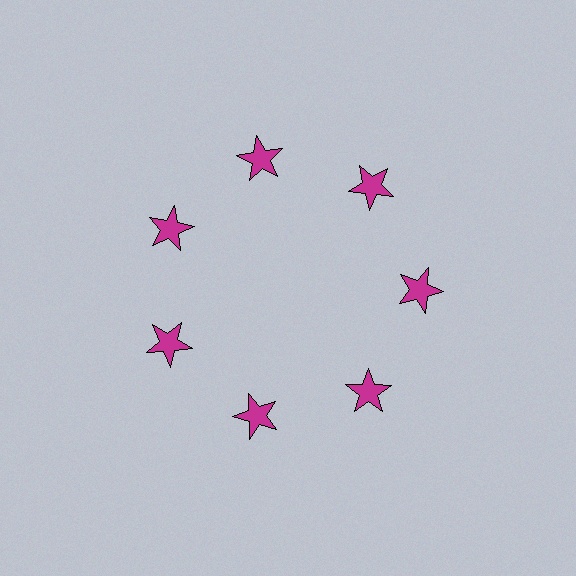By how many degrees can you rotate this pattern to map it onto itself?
The pattern maps onto itself every 51 degrees of rotation.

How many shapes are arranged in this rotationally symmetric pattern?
There are 7 shapes, arranged in 7 groups of 1.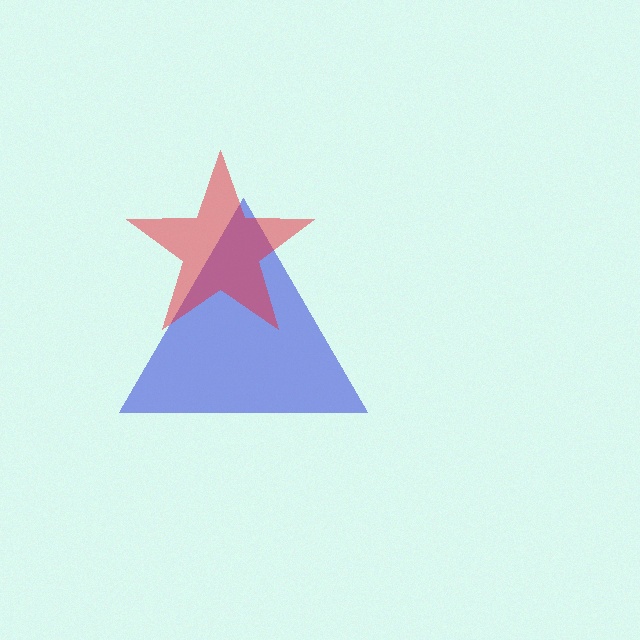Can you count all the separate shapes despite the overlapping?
Yes, there are 2 separate shapes.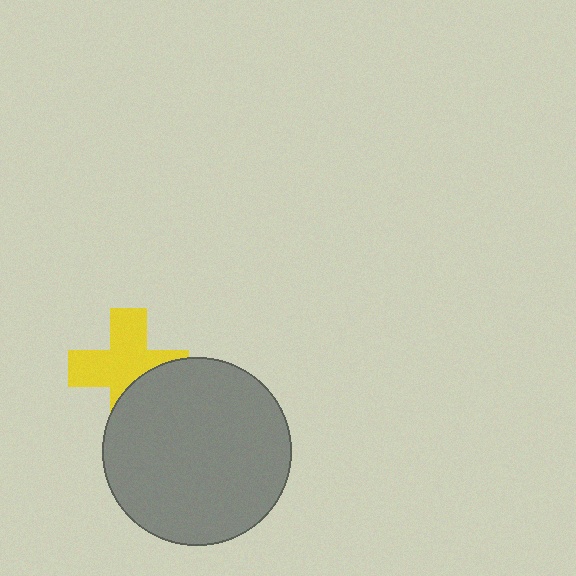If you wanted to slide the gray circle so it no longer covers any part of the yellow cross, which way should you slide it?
Slide it toward the lower-right — that is the most direct way to separate the two shapes.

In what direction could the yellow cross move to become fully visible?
The yellow cross could move toward the upper-left. That would shift it out from behind the gray circle entirely.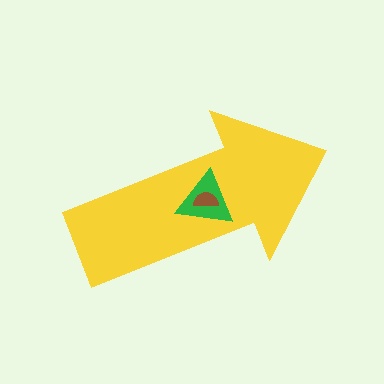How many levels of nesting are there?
3.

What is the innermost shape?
The brown semicircle.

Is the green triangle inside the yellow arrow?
Yes.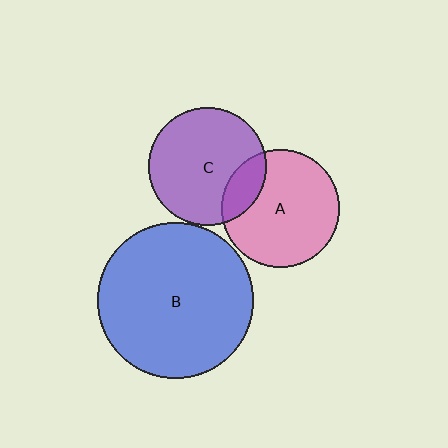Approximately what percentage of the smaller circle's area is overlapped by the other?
Approximately 20%.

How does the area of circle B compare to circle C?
Approximately 1.7 times.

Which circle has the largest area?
Circle B (blue).